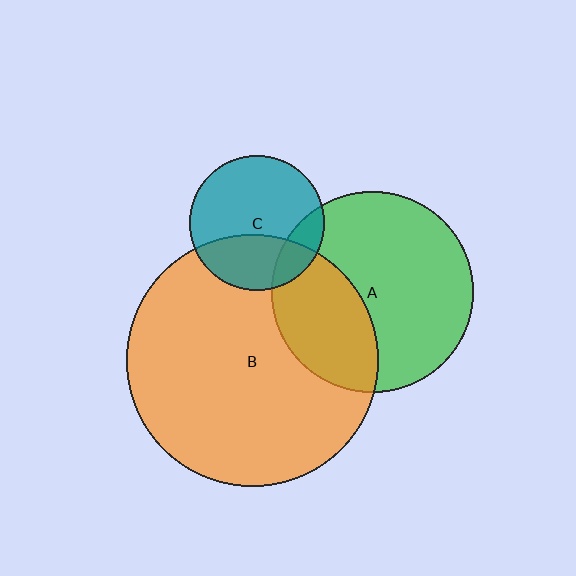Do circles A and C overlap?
Yes.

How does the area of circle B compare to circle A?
Approximately 1.6 times.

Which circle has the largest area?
Circle B (orange).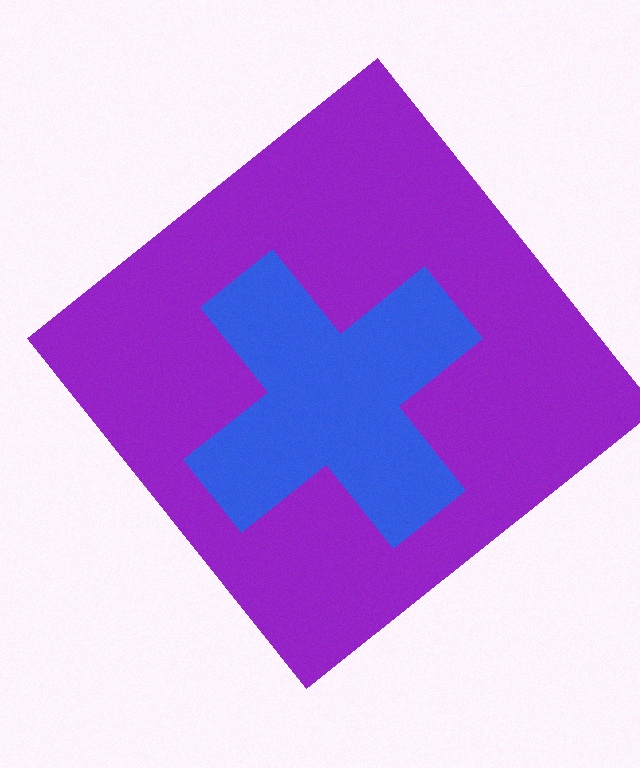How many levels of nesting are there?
2.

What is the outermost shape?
The purple diamond.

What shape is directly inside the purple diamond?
The blue cross.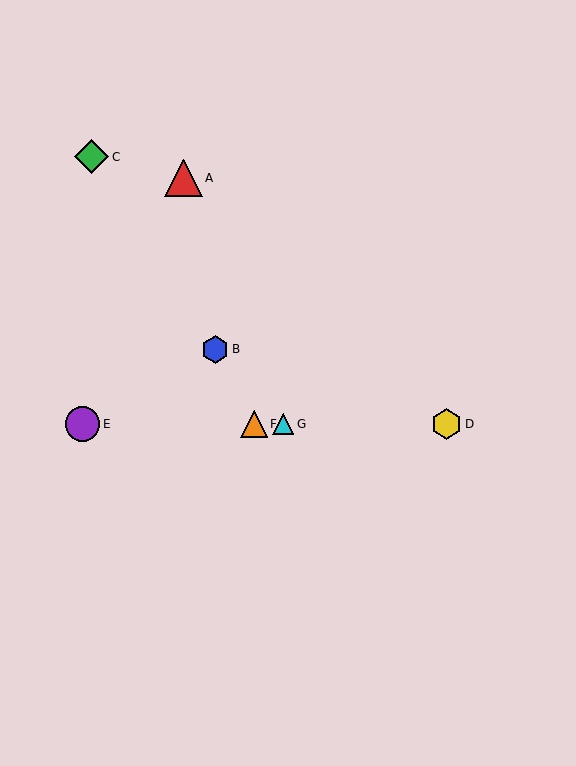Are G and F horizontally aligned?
Yes, both are at y≈424.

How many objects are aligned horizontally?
4 objects (D, E, F, G) are aligned horizontally.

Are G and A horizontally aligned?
No, G is at y≈424 and A is at y≈178.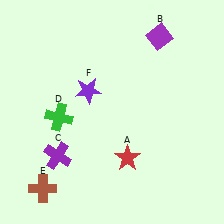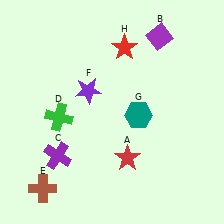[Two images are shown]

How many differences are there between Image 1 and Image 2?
There are 2 differences between the two images.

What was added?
A teal hexagon (G), a red star (H) were added in Image 2.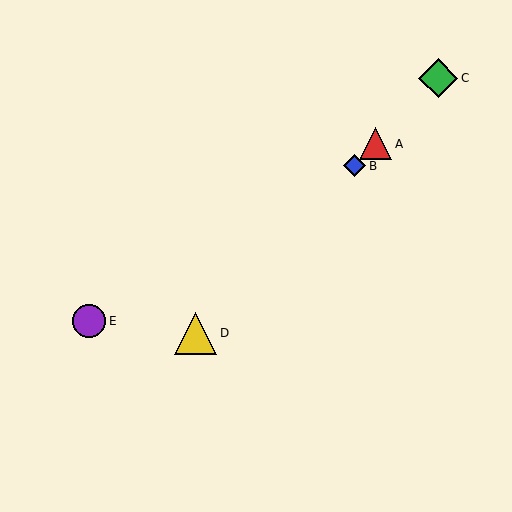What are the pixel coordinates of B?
Object B is at (355, 166).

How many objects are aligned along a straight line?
4 objects (A, B, C, D) are aligned along a straight line.